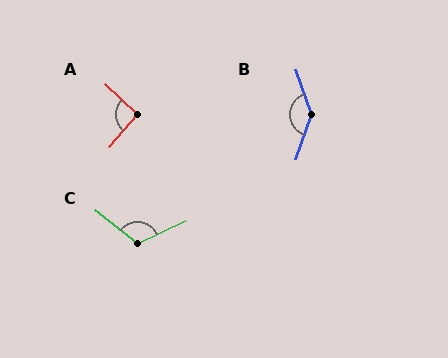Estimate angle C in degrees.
Approximately 116 degrees.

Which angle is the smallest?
A, at approximately 93 degrees.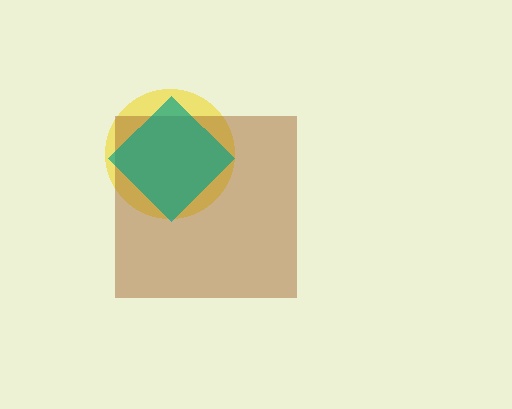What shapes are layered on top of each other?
The layered shapes are: a yellow circle, a brown square, a teal diamond.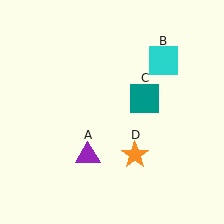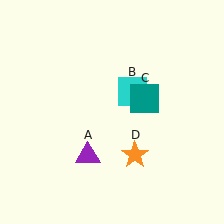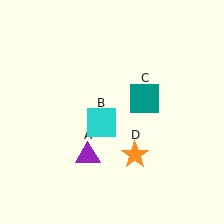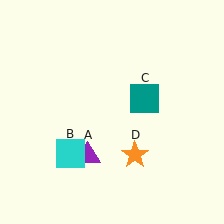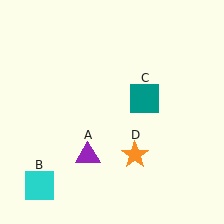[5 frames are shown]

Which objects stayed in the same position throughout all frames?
Purple triangle (object A) and teal square (object C) and orange star (object D) remained stationary.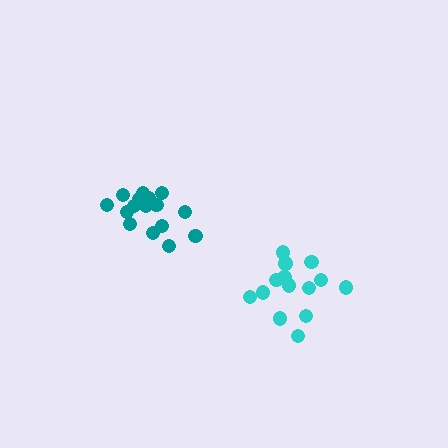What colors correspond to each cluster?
The clusters are colored: cyan, teal.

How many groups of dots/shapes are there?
There are 2 groups.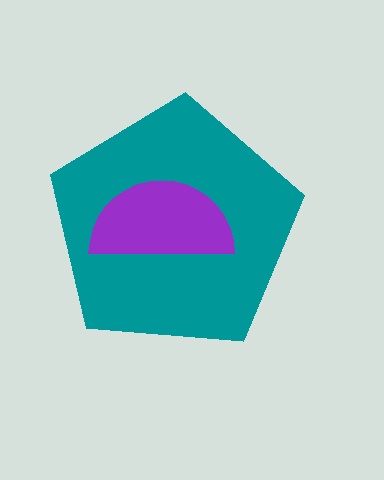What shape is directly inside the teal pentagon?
The purple semicircle.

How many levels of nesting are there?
2.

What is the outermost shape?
The teal pentagon.